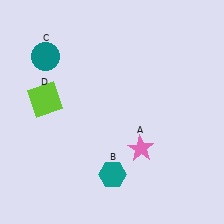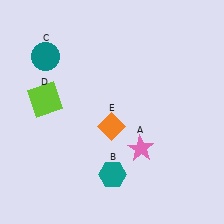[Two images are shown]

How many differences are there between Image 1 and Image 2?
There is 1 difference between the two images.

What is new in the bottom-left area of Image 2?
An orange diamond (E) was added in the bottom-left area of Image 2.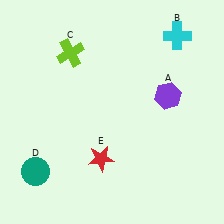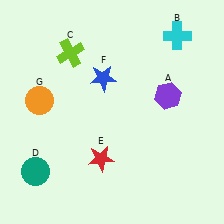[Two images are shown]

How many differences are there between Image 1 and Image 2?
There are 2 differences between the two images.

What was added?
A blue star (F), an orange circle (G) were added in Image 2.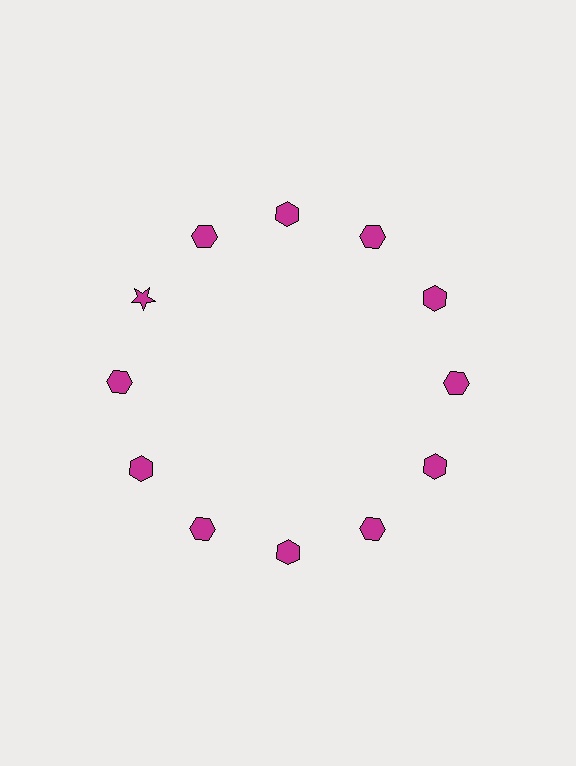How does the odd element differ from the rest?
It has a different shape: star instead of hexagon.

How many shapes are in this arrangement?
There are 12 shapes arranged in a ring pattern.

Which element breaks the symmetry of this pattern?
The magenta star at roughly the 10 o'clock position breaks the symmetry. All other shapes are magenta hexagons.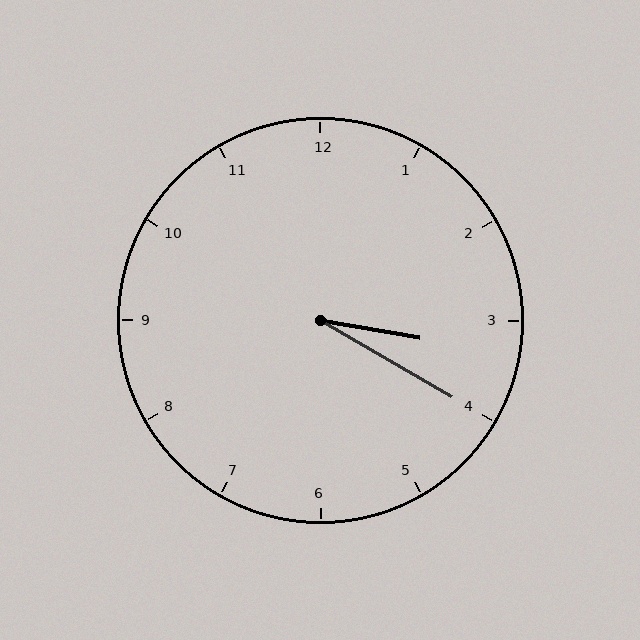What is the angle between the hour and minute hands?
Approximately 20 degrees.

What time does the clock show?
3:20.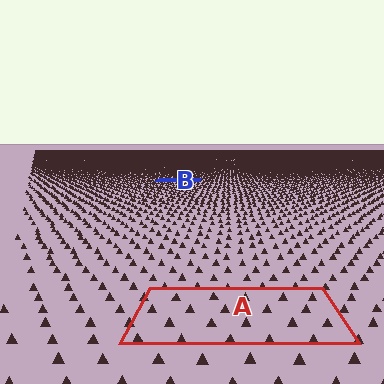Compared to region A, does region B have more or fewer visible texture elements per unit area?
Region B has more texture elements per unit area — they are packed more densely because it is farther away.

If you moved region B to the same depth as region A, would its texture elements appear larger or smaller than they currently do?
They would appear larger. At a closer depth, the same texture elements are projected at a bigger on-screen size.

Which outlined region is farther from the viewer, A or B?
Region B is farther from the viewer — the texture elements inside it appear smaller and more densely packed.